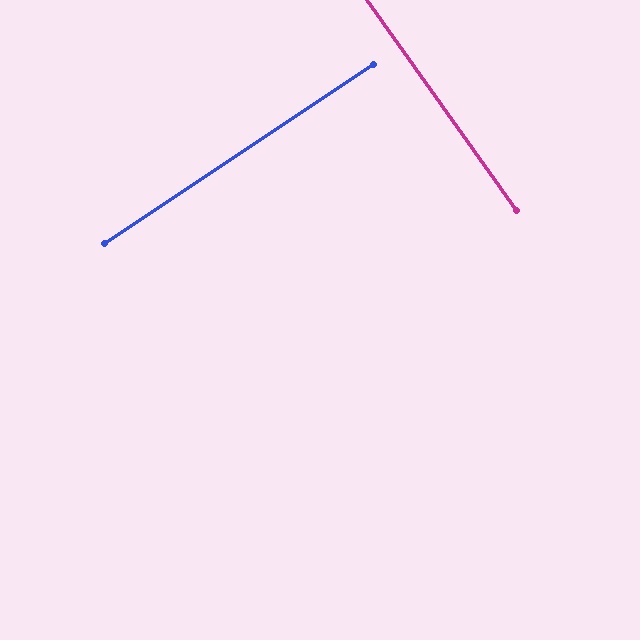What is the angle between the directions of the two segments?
Approximately 88 degrees.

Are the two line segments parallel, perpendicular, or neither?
Perpendicular — they meet at approximately 88°.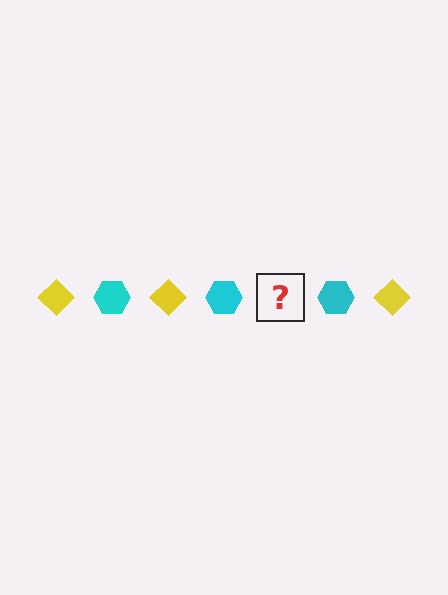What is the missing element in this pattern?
The missing element is a yellow diamond.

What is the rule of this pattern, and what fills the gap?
The rule is that the pattern alternates between yellow diamond and cyan hexagon. The gap should be filled with a yellow diamond.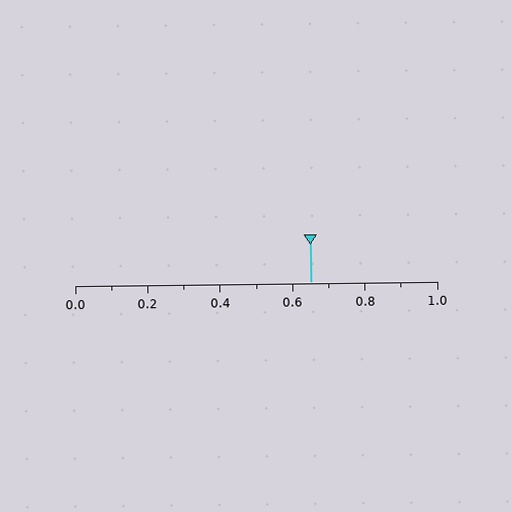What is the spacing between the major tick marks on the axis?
The major ticks are spaced 0.2 apart.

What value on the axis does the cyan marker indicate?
The marker indicates approximately 0.65.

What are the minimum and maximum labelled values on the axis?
The axis runs from 0.0 to 1.0.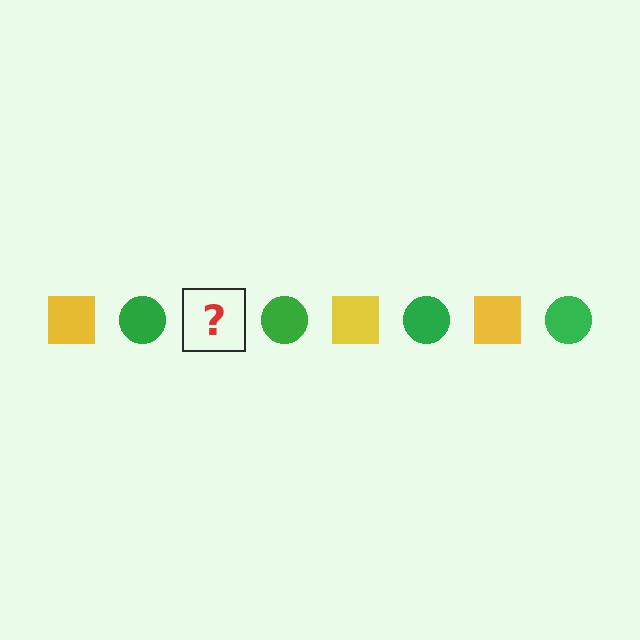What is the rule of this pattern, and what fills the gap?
The rule is that the pattern alternates between yellow square and green circle. The gap should be filled with a yellow square.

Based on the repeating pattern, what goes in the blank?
The blank should be a yellow square.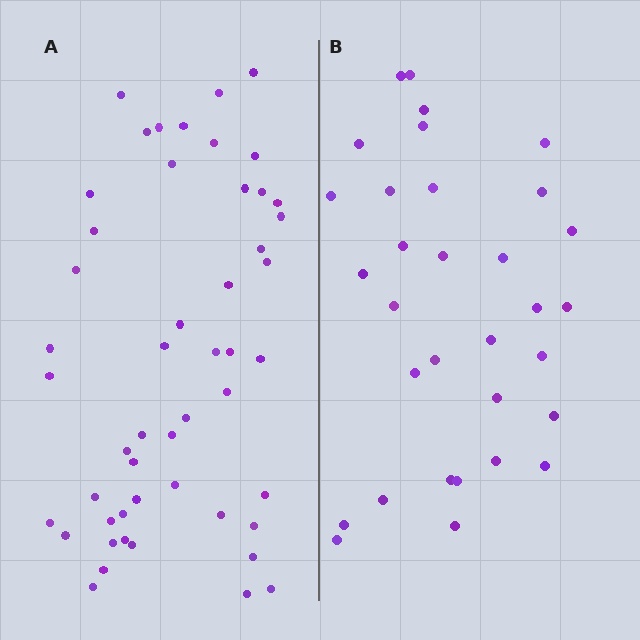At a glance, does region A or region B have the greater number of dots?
Region A (the left region) has more dots.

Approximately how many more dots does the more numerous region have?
Region A has approximately 20 more dots than region B.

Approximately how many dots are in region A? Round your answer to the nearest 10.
About 50 dots.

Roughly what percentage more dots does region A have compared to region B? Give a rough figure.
About 55% more.